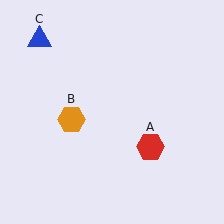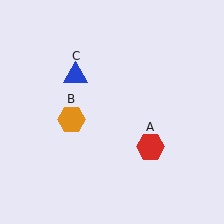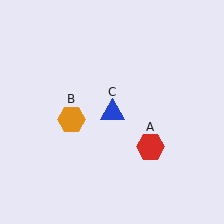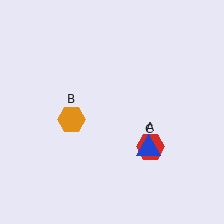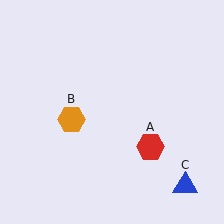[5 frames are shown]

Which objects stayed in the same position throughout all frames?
Red hexagon (object A) and orange hexagon (object B) remained stationary.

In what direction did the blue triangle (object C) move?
The blue triangle (object C) moved down and to the right.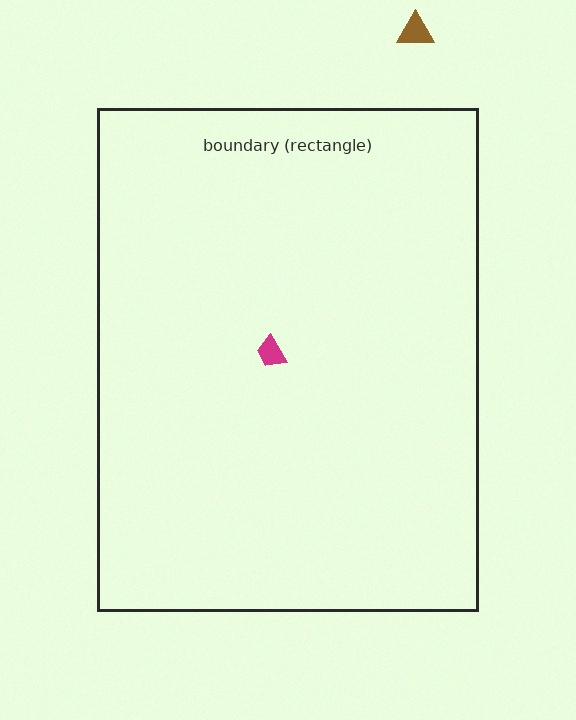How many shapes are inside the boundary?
1 inside, 1 outside.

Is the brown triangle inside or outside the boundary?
Outside.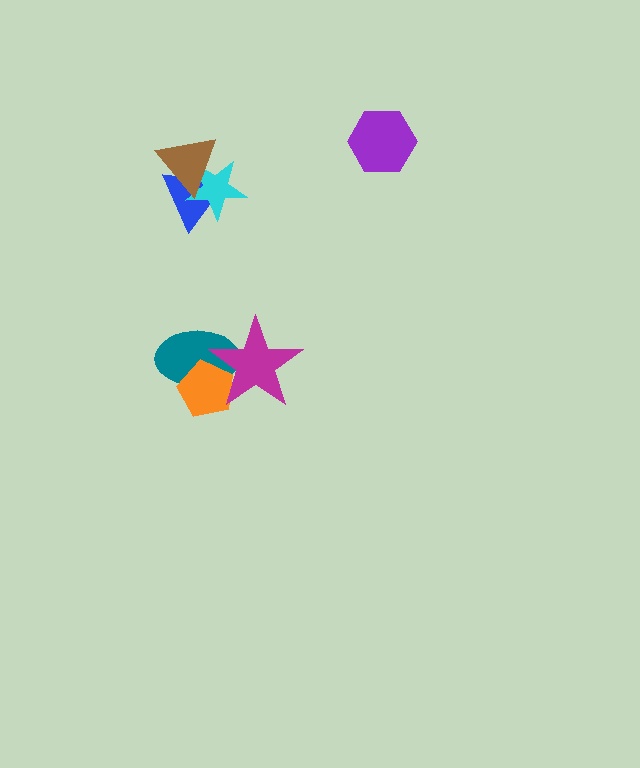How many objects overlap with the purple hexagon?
0 objects overlap with the purple hexagon.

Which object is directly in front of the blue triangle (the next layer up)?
The cyan star is directly in front of the blue triangle.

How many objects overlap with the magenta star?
2 objects overlap with the magenta star.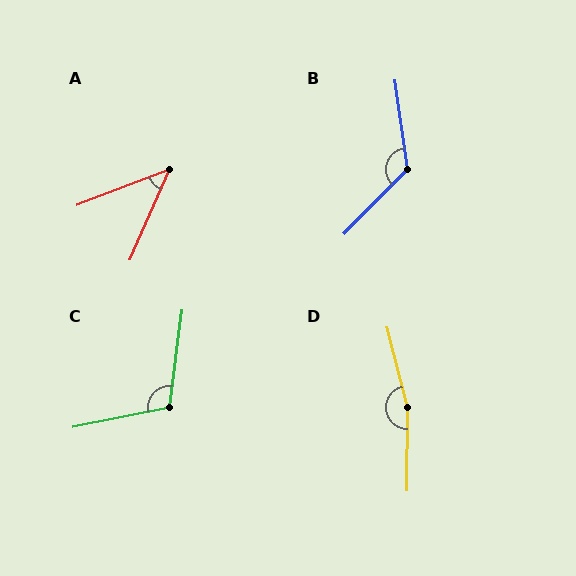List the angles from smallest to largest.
A (46°), C (109°), B (127°), D (166°).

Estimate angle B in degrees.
Approximately 127 degrees.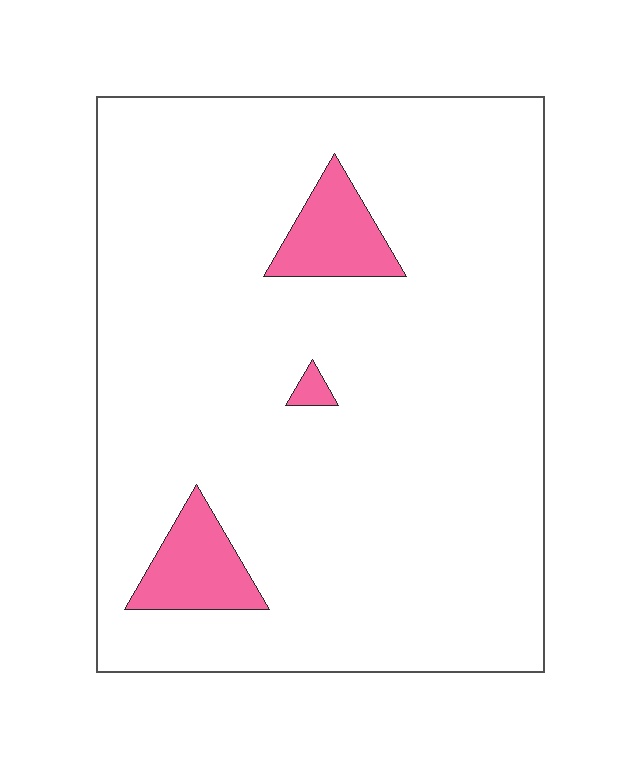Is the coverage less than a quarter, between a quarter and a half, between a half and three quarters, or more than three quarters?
Less than a quarter.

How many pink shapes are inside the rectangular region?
3.